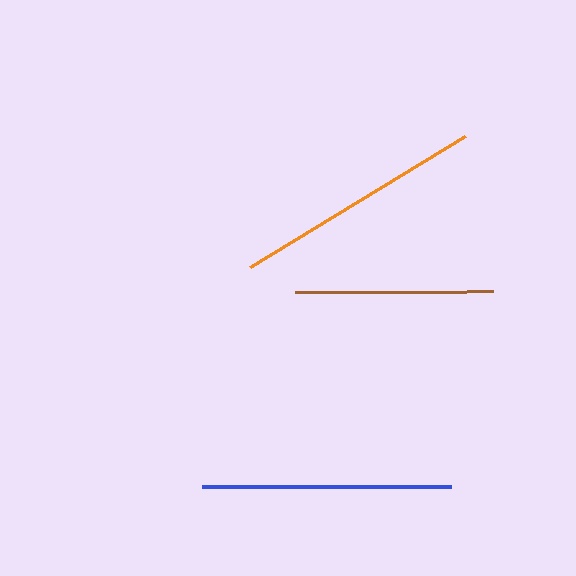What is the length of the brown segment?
The brown segment is approximately 197 pixels long.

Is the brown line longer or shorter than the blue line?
The blue line is longer than the brown line.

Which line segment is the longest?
The orange line is the longest at approximately 252 pixels.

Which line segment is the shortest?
The brown line is the shortest at approximately 197 pixels.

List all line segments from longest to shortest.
From longest to shortest: orange, blue, brown.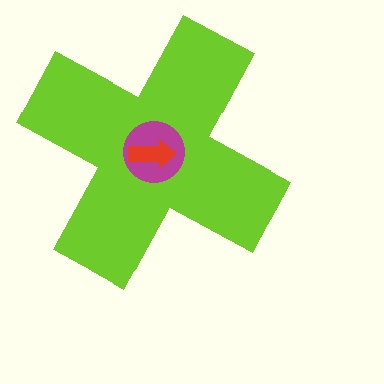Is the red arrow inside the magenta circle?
Yes.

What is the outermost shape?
The lime cross.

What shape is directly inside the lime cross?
The magenta circle.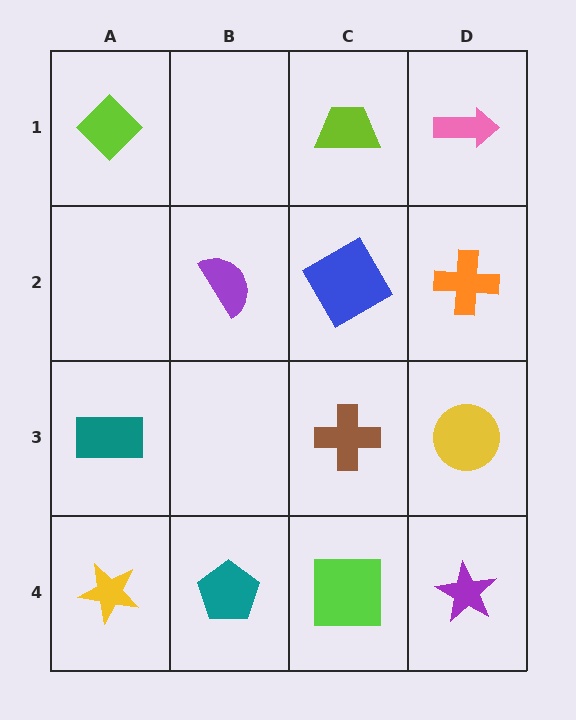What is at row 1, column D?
A pink arrow.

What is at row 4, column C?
A lime square.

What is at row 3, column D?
A yellow circle.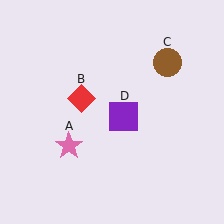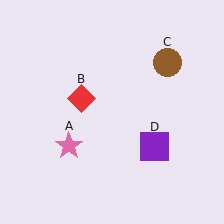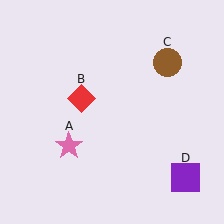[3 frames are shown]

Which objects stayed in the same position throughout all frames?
Pink star (object A) and red diamond (object B) and brown circle (object C) remained stationary.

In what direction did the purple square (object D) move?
The purple square (object D) moved down and to the right.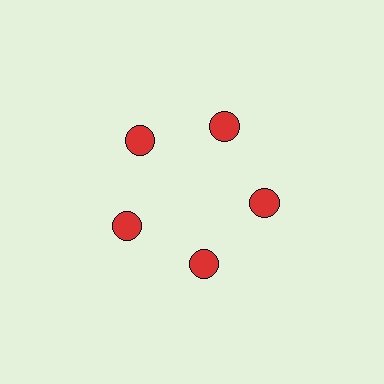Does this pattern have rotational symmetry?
Yes, this pattern has 5-fold rotational symmetry. It looks the same after rotating 72 degrees around the center.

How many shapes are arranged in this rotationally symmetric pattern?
There are 5 shapes, arranged in 5 groups of 1.